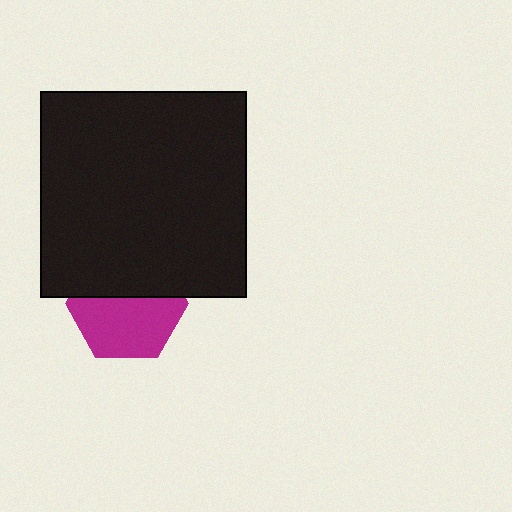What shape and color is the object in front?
The object in front is a black square.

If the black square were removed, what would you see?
You would see the complete magenta hexagon.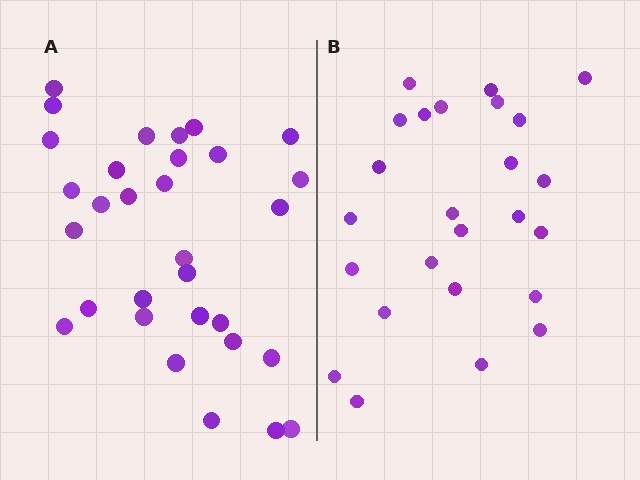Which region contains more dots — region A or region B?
Region A (the left region) has more dots.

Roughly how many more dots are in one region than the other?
Region A has about 6 more dots than region B.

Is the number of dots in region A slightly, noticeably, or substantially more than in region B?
Region A has only slightly more — the two regions are fairly close. The ratio is roughly 1.2 to 1.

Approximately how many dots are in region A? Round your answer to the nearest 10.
About 30 dots. (The exact count is 31, which rounds to 30.)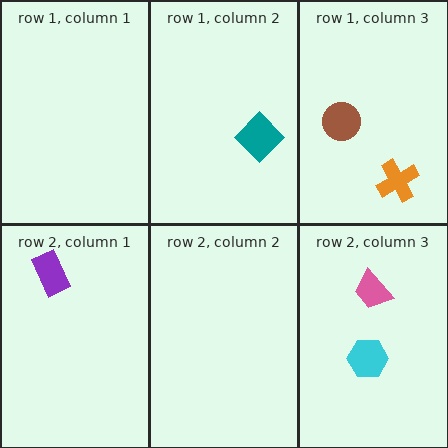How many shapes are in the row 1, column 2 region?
1.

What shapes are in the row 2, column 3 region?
The cyan hexagon, the pink trapezoid.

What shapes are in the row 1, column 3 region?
The orange cross, the brown circle.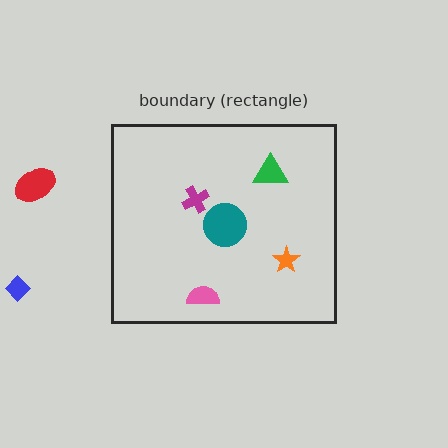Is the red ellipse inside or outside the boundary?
Outside.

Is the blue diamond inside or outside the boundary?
Outside.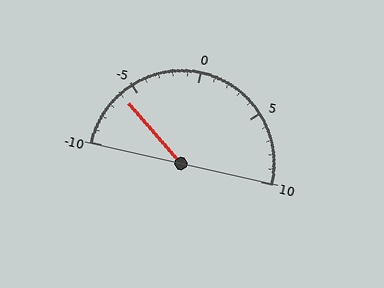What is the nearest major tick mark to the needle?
The nearest major tick mark is -5.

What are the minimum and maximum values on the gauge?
The gauge ranges from -10 to 10.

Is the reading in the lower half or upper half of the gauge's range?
The reading is in the lower half of the range (-10 to 10).